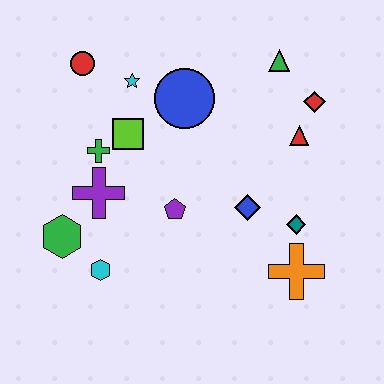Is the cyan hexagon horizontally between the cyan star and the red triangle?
No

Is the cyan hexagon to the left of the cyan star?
Yes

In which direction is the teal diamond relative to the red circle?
The teal diamond is to the right of the red circle.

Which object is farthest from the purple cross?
The red diamond is farthest from the purple cross.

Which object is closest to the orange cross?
The teal diamond is closest to the orange cross.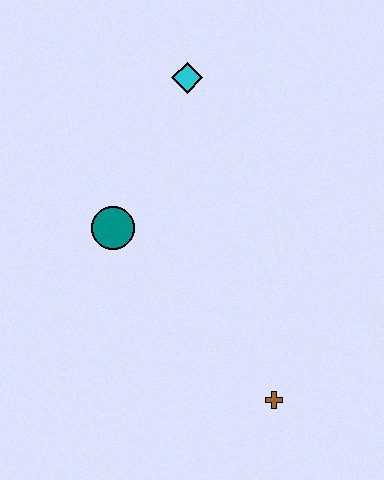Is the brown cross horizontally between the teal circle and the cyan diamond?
No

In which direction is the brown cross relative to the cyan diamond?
The brown cross is below the cyan diamond.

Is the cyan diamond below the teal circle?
No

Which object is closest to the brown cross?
The teal circle is closest to the brown cross.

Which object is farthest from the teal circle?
The brown cross is farthest from the teal circle.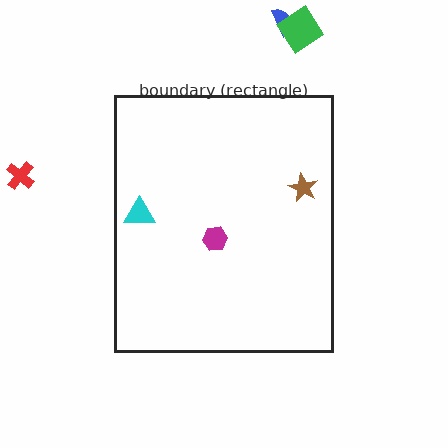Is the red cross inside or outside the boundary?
Outside.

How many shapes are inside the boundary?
3 inside, 3 outside.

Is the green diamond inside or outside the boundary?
Outside.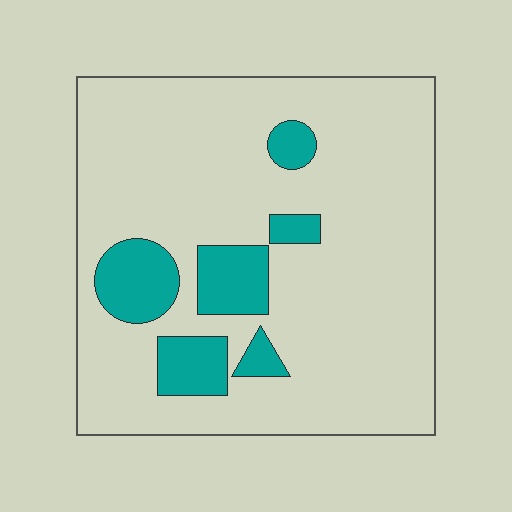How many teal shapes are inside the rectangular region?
6.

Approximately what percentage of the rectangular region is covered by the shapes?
Approximately 15%.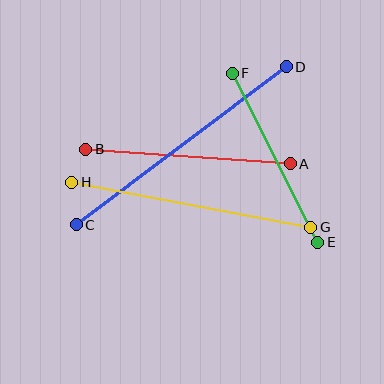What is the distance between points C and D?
The distance is approximately 263 pixels.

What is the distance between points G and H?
The distance is approximately 243 pixels.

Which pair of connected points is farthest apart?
Points C and D are farthest apart.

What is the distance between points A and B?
The distance is approximately 205 pixels.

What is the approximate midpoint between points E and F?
The midpoint is at approximately (275, 158) pixels.